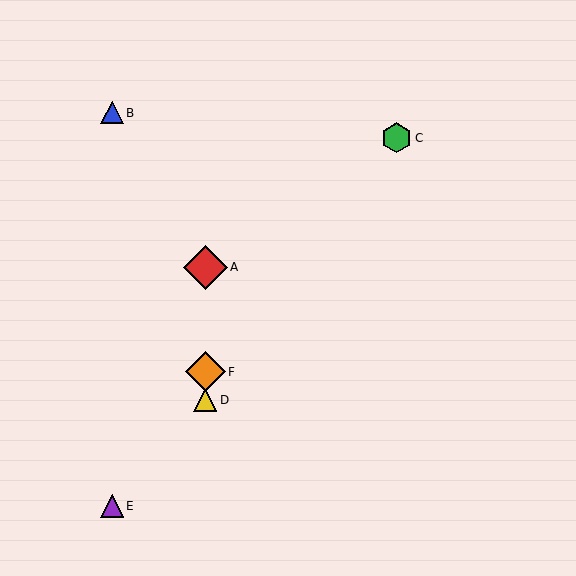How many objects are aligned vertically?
3 objects (A, D, F) are aligned vertically.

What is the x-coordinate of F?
Object F is at x≈205.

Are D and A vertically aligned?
Yes, both are at x≈205.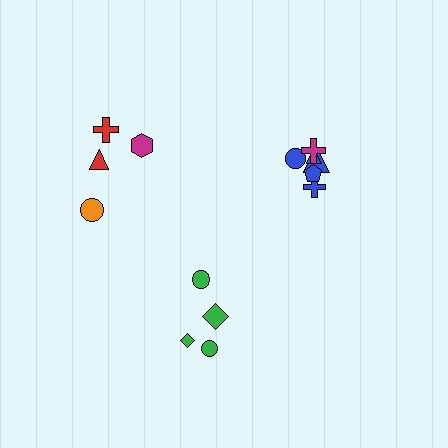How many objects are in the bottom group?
There are 4 objects.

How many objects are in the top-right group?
There are 6 objects.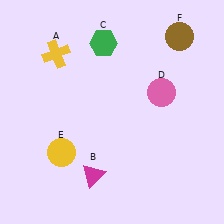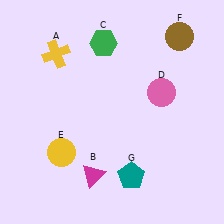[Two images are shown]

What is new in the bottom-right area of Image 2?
A teal pentagon (G) was added in the bottom-right area of Image 2.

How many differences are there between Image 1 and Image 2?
There is 1 difference between the two images.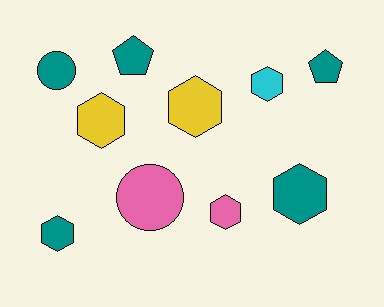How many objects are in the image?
There are 10 objects.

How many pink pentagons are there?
There are no pink pentagons.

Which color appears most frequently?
Teal, with 5 objects.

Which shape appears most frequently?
Hexagon, with 6 objects.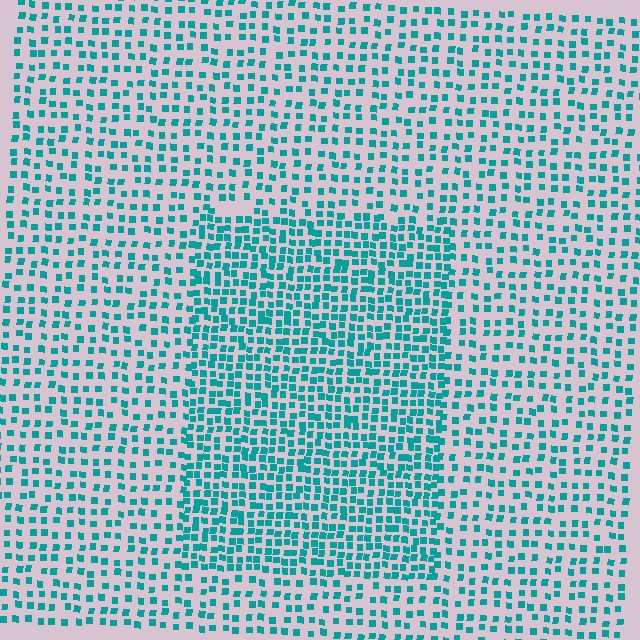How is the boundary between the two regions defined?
The boundary is defined by a change in element density (approximately 1.8x ratio). All elements are the same color, size, and shape.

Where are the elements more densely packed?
The elements are more densely packed inside the rectangle boundary.